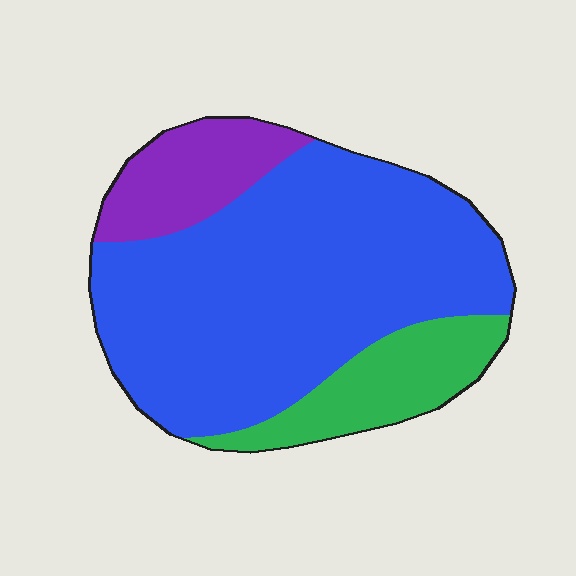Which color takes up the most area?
Blue, at roughly 70%.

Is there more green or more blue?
Blue.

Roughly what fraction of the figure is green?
Green covers about 15% of the figure.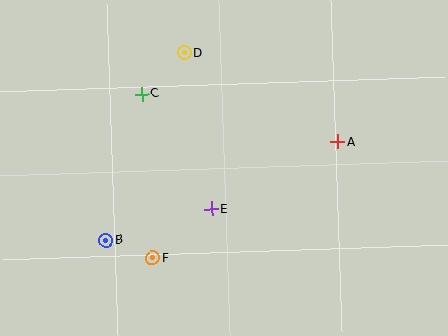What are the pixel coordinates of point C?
Point C is at (142, 94).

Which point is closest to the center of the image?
Point E at (212, 209) is closest to the center.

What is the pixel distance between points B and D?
The distance between B and D is 203 pixels.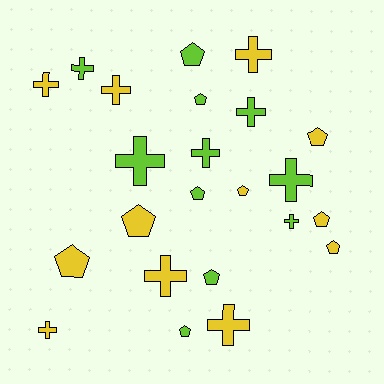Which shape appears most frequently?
Cross, with 12 objects.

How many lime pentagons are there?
There are 5 lime pentagons.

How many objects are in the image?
There are 23 objects.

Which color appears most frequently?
Yellow, with 12 objects.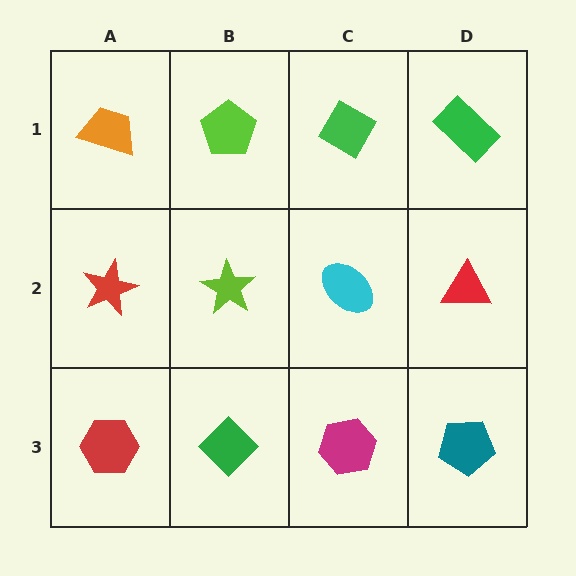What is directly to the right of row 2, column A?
A lime star.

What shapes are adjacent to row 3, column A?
A red star (row 2, column A), a green diamond (row 3, column B).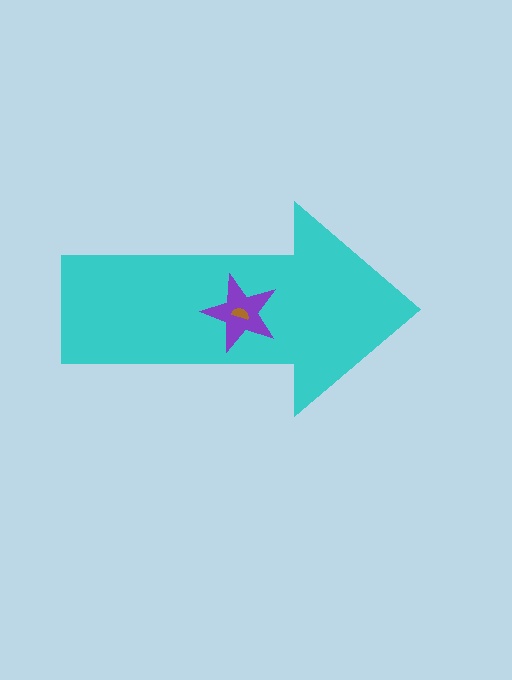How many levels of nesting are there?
3.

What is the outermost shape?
The cyan arrow.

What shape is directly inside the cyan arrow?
The purple star.